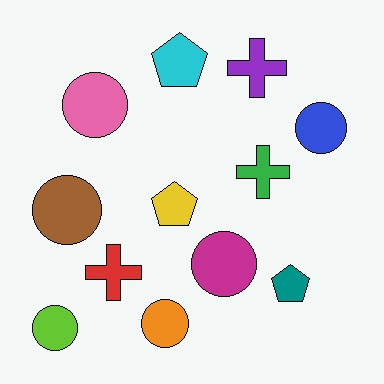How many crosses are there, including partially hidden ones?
There are 3 crosses.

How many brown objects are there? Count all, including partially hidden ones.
There is 1 brown object.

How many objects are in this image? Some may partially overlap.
There are 12 objects.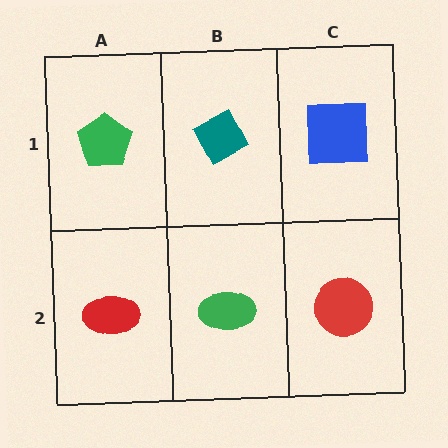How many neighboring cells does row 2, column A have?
2.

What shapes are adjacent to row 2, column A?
A green pentagon (row 1, column A), a green ellipse (row 2, column B).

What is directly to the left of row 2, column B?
A red ellipse.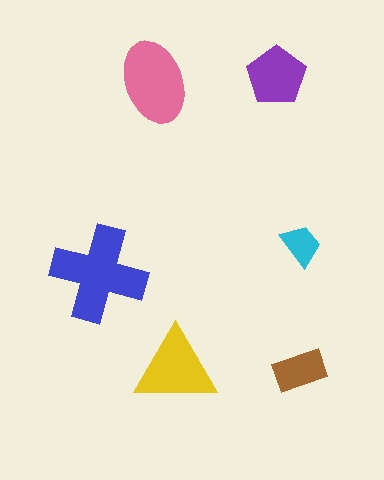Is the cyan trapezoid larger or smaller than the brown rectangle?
Smaller.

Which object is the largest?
The blue cross.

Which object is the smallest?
The cyan trapezoid.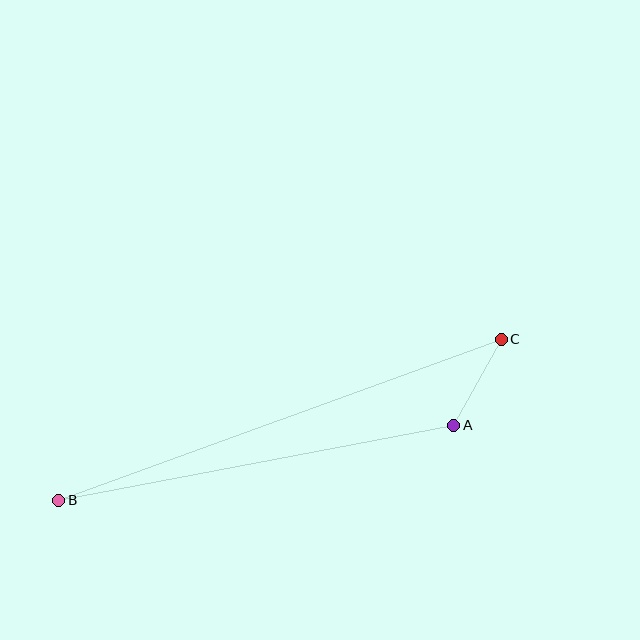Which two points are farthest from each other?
Points B and C are farthest from each other.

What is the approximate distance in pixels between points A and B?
The distance between A and B is approximately 402 pixels.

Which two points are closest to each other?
Points A and C are closest to each other.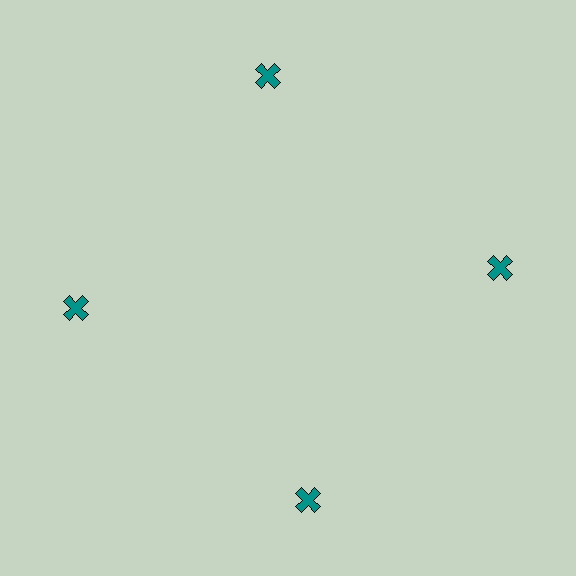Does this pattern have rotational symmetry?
Yes, this pattern has 4-fold rotational symmetry. It looks the same after rotating 90 degrees around the center.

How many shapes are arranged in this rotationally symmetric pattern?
There are 4 shapes, arranged in 4 groups of 1.